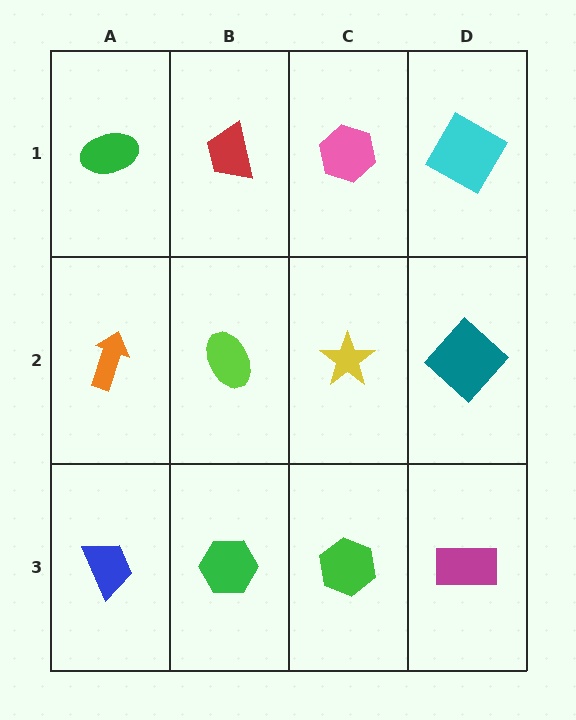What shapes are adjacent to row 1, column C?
A yellow star (row 2, column C), a red trapezoid (row 1, column B), a cyan square (row 1, column D).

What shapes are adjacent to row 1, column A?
An orange arrow (row 2, column A), a red trapezoid (row 1, column B).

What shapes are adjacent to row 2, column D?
A cyan square (row 1, column D), a magenta rectangle (row 3, column D), a yellow star (row 2, column C).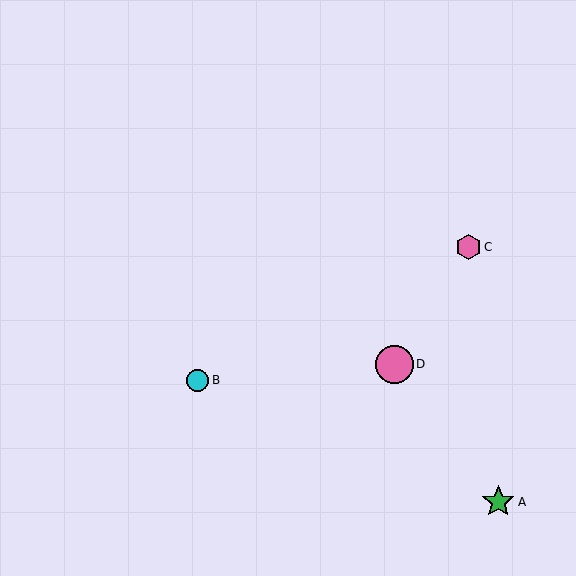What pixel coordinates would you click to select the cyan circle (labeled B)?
Click at (197, 380) to select the cyan circle B.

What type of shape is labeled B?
Shape B is a cyan circle.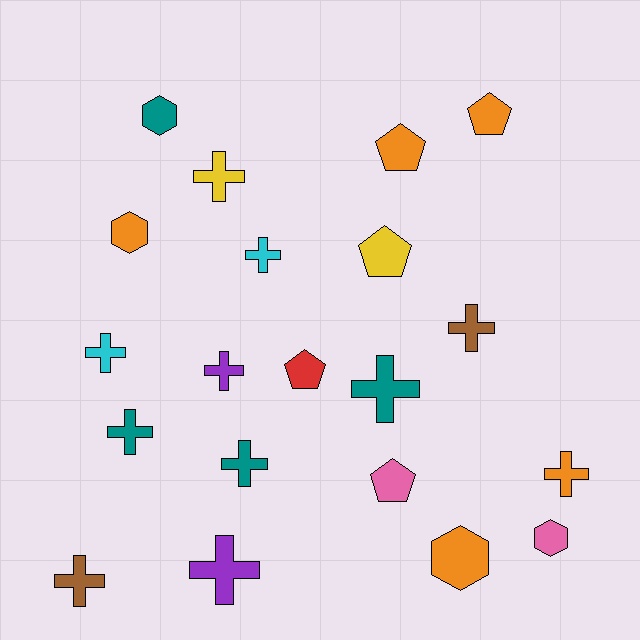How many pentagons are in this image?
There are 5 pentagons.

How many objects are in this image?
There are 20 objects.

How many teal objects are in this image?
There are 4 teal objects.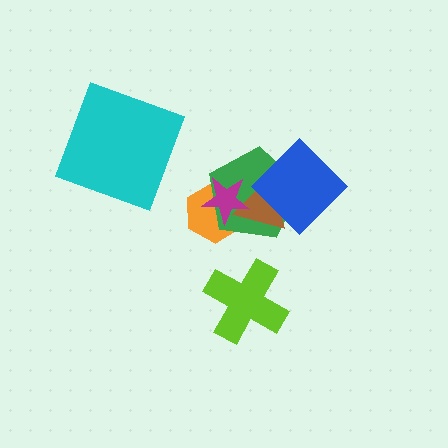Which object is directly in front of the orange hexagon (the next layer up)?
The green pentagon is directly in front of the orange hexagon.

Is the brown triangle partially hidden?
Yes, it is partially covered by another shape.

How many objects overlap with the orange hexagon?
3 objects overlap with the orange hexagon.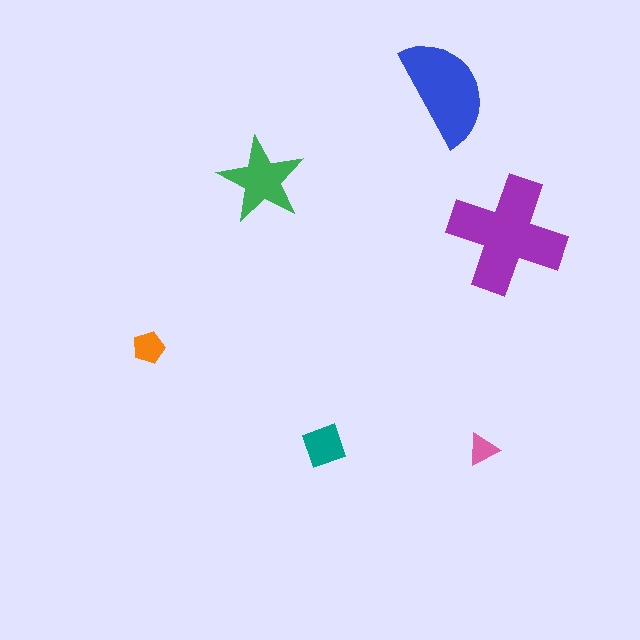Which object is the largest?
The purple cross.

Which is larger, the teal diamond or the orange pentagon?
The teal diamond.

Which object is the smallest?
The pink triangle.